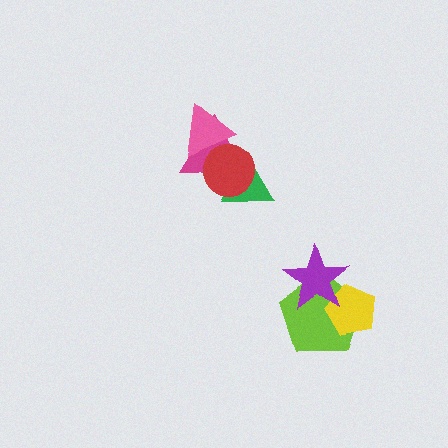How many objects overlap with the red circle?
3 objects overlap with the red circle.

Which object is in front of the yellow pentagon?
The purple star is in front of the yellow pentagon.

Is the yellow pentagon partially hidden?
Yes, it is partially covered by another shape.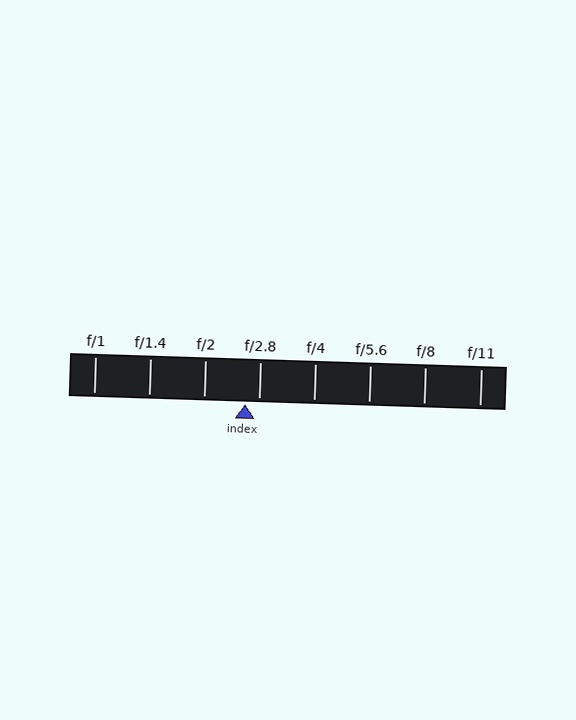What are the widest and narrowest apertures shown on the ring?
The widest aperture shown is f/1 and the narrowest is f/11.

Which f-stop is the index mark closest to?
The index mark is closest to f/2.8.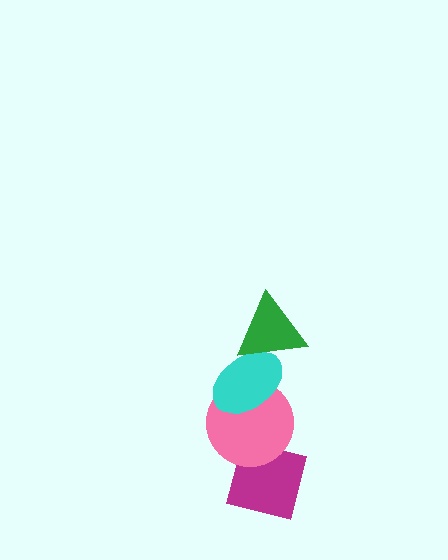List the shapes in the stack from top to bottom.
From top to bottom: the green triangle, the cyan ellipse, the pink circle, the magenta square.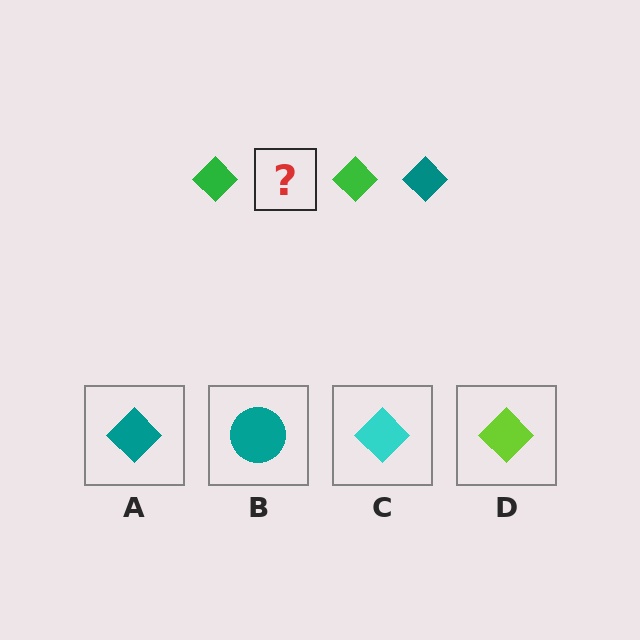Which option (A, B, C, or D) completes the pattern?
A.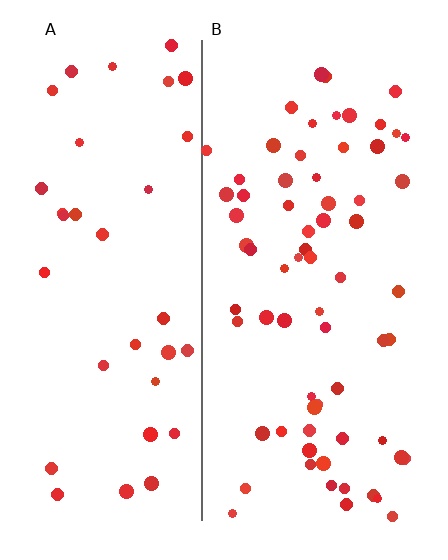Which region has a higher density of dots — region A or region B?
B (the right).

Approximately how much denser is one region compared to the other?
Approximately 1.9× — region B over region A.